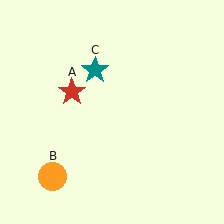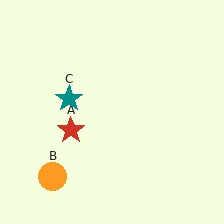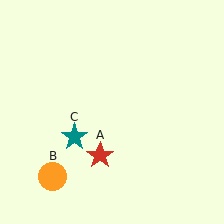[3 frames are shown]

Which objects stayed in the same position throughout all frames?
Orange circle (object B) remained stationary.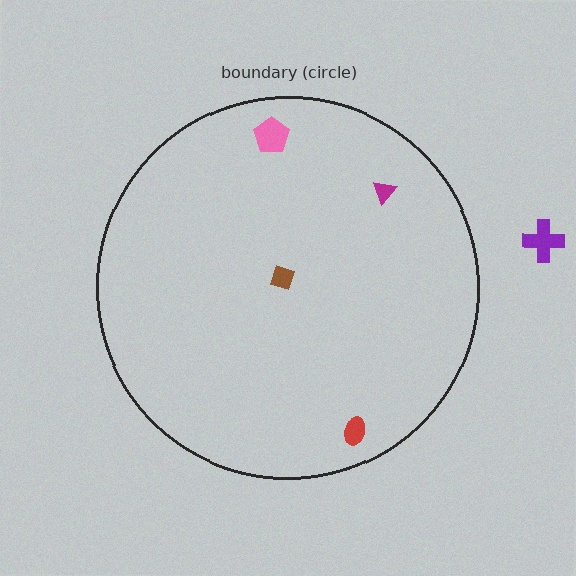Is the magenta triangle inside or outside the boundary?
Inside.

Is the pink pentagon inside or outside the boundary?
Inside.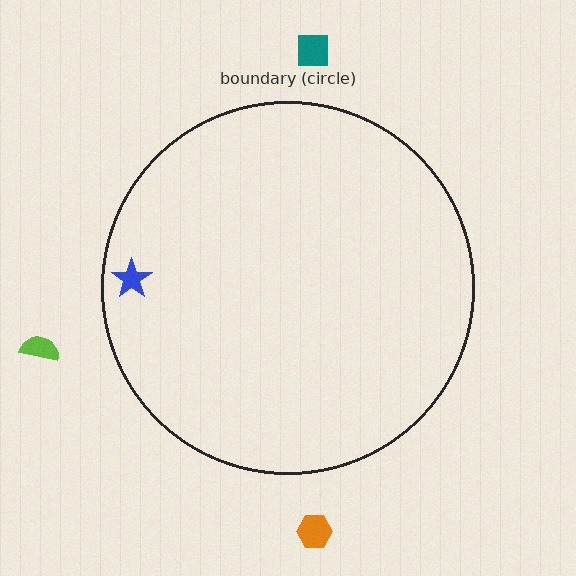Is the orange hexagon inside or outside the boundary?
Outside.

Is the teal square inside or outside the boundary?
Outside.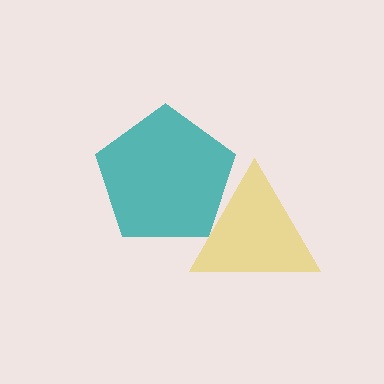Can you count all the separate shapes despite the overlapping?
Yes, there are 2 separate shapes.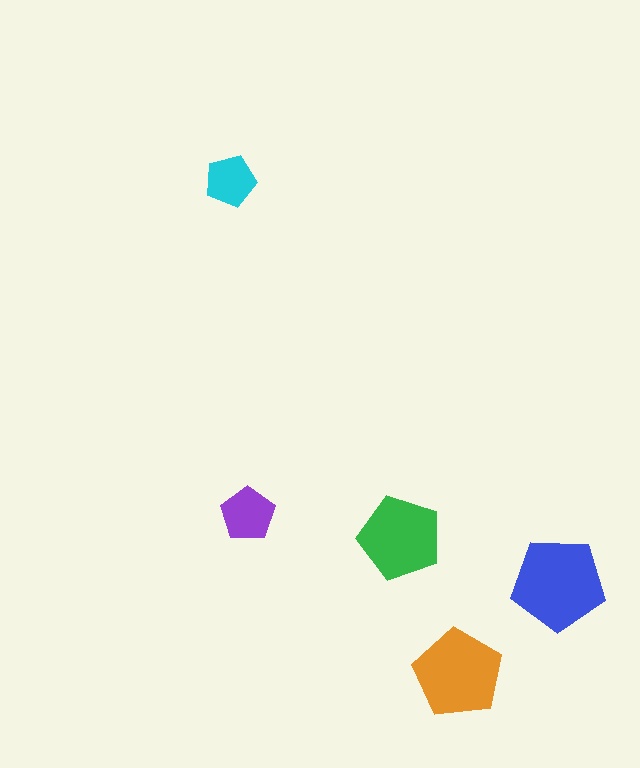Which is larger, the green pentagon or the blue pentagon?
The blue one.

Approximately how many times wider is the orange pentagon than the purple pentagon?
About 1.5 times wider.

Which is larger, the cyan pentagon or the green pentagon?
The green one.